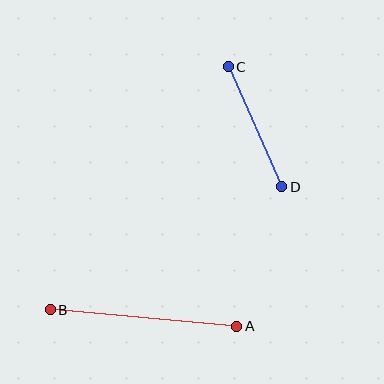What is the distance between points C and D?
The distance is approximately 132 pixels.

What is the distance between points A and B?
The distance is approximately 187 pixels.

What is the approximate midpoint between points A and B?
The midpoint is at approximately (143, 318) pixels.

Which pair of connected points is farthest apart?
Points A and B are farthest apart.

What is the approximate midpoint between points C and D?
The midpoint is at approximately (255, 127) pixels.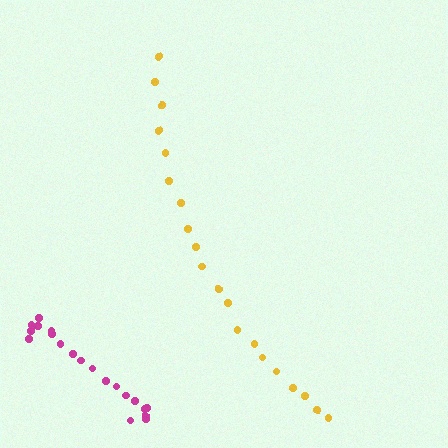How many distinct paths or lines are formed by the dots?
There are 2 distinct paths.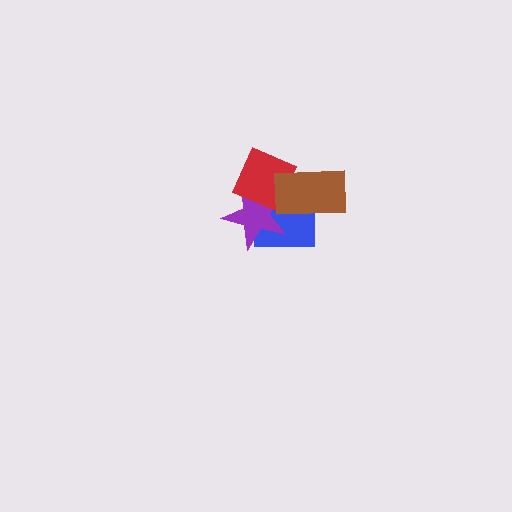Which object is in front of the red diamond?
The brown rectangle is in front of the red diamond.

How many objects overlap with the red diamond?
3 objects overlap with the red diamond.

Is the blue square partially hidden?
Yes, it is partially covered by another shape.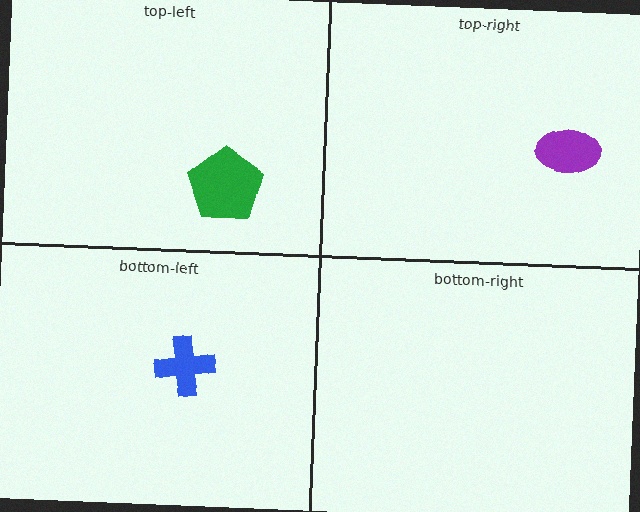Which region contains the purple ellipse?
The top-right region.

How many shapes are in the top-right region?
1.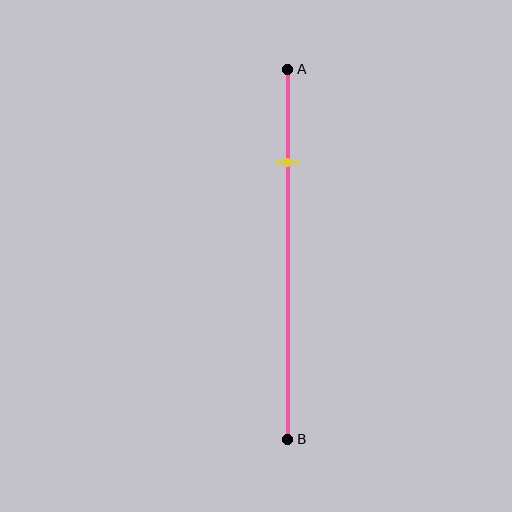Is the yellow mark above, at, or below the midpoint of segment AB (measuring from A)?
The yellow mark is above the midpoint of segment AB.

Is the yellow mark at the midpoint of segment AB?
No, the mark is at about 25% from A, not at the 50% midpoint.